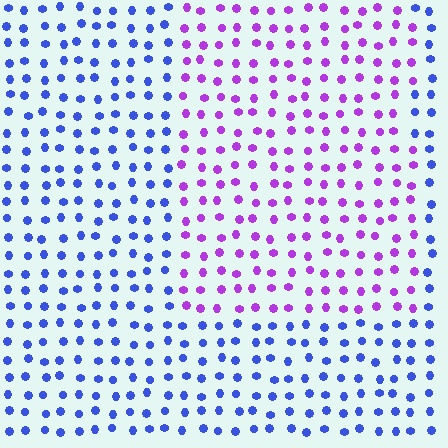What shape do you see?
I see a rectangle.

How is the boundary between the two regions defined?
The boundary is defined purely by a slight shift in hue (about 53 degrees). Spacing, size, and orientation are identical on both sides.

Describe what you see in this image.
The image is filled with small blue elements in a uniform arrangement. A rectangle-shaped region is visible where the elements are tinted to a slightly different hue, forming a subtle color boundary.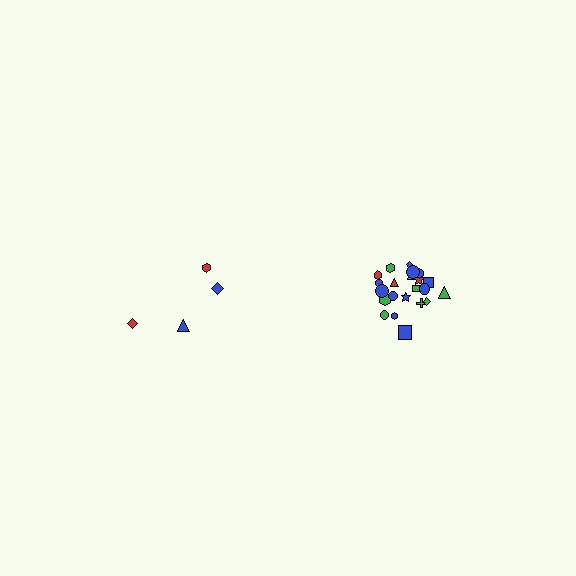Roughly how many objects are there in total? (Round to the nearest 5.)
Roughly 25 objects in total.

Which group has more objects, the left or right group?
The right group.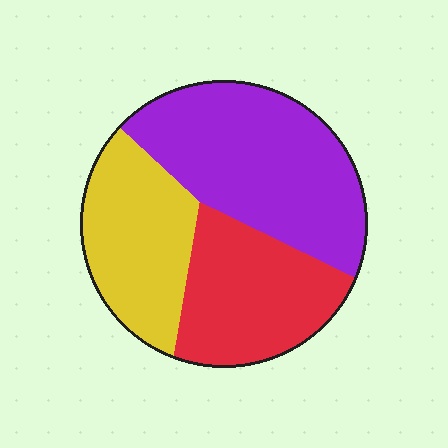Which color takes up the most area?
Purple, at roughly 45%.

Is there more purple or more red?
Purple.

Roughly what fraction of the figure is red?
Red takes up between a quarter and a half of the figure.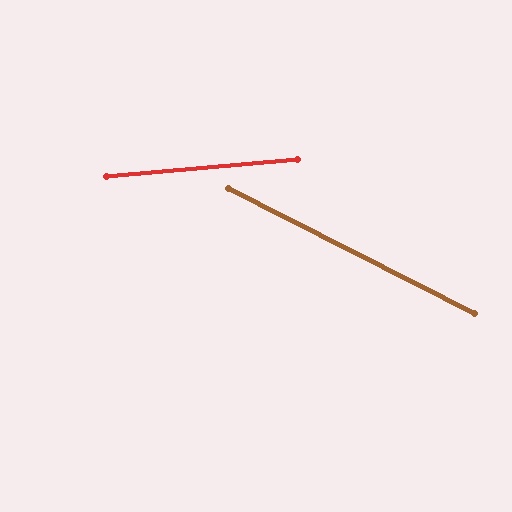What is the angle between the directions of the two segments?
Approximately 32 degrees.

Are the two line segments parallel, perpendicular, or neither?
Neither parallel nor perpendicular — they differ by about 32°.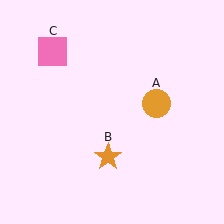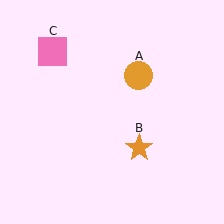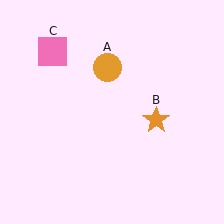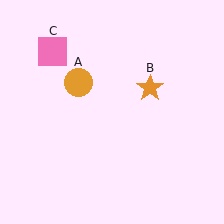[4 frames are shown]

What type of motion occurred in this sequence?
The orange circle (object A), orange star (object B) rotated counterclockwise around the center of the scene.